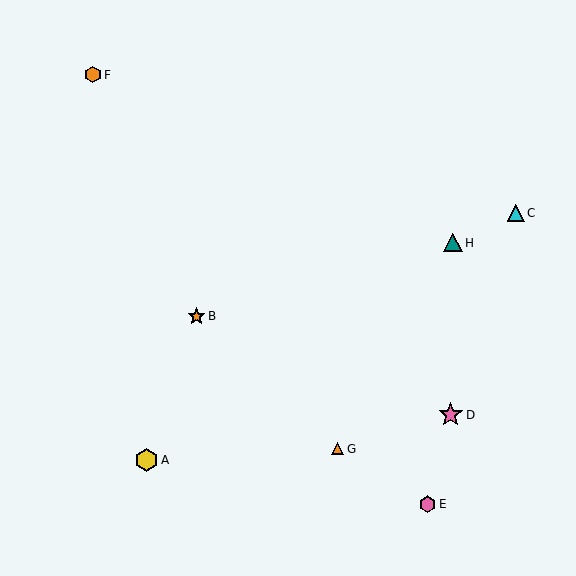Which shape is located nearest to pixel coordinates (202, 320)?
The orange star (labeled B) at (196, 316) is nearest to that location.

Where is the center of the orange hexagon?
The center of the orange hexagon is at (93, 75).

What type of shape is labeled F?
Shape F is an orange hexagon.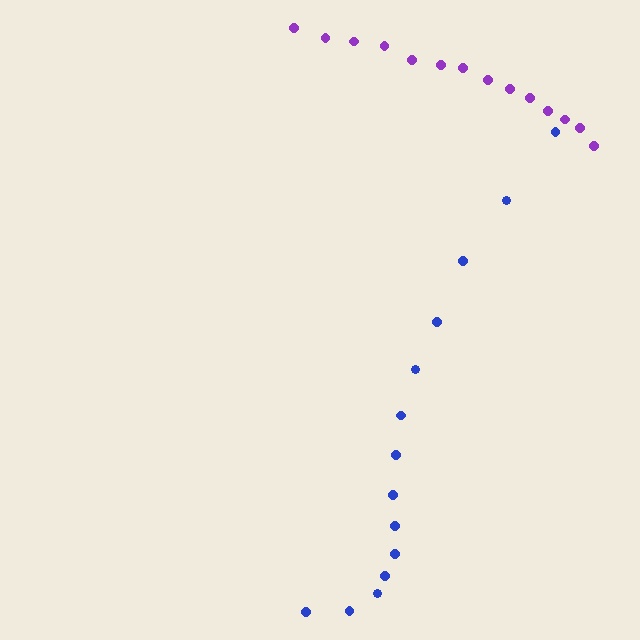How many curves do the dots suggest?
There are 2 distinct paths.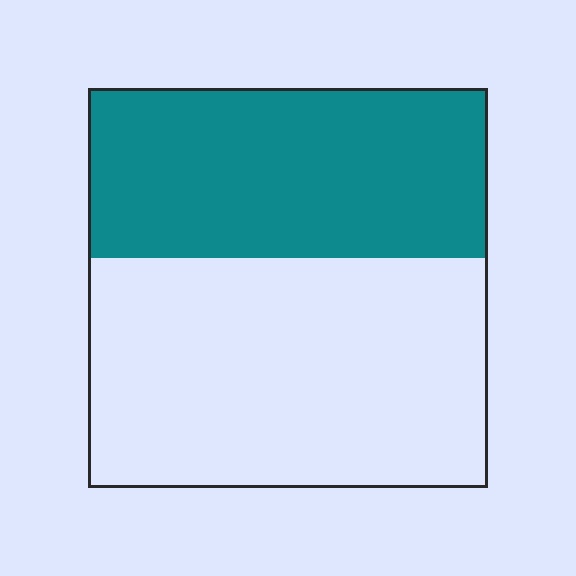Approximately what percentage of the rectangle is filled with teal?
Approximately 40%.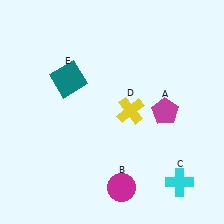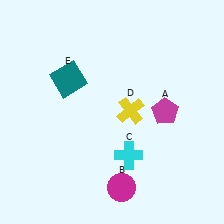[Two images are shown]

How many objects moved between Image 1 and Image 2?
1 object moved between the two images.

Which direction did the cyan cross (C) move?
The cyan cross (C) moved left.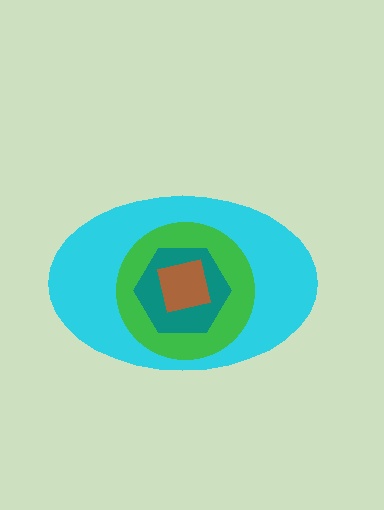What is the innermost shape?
The brown square.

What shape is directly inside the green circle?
The teal hexagon.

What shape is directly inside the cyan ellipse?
The green circle.